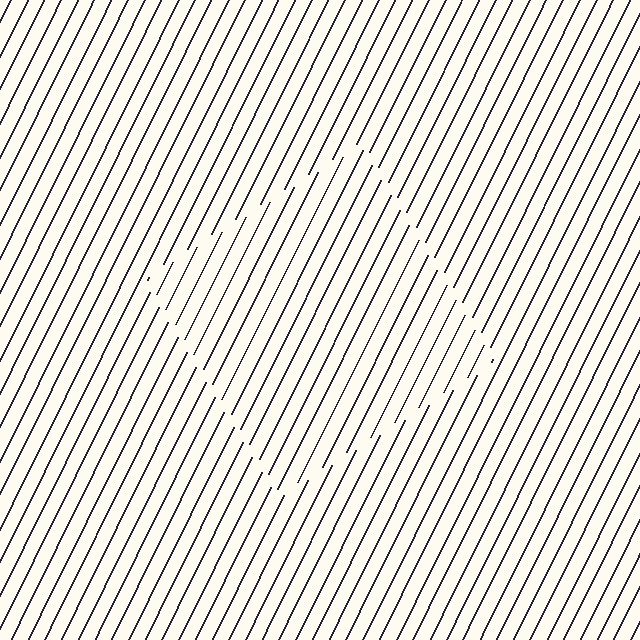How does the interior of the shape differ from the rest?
The interior of the shape contains the same grating, shifted by half a period — the contour is defined by the phase discontinuity where line-ends from the inner and outer gratings abut.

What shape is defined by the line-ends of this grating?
An illusory square. The interior of the shape contains the same grating, shifted by half a period — the contour is defined by the phase discontinuity where line-ends from the inner and outer gratings abut.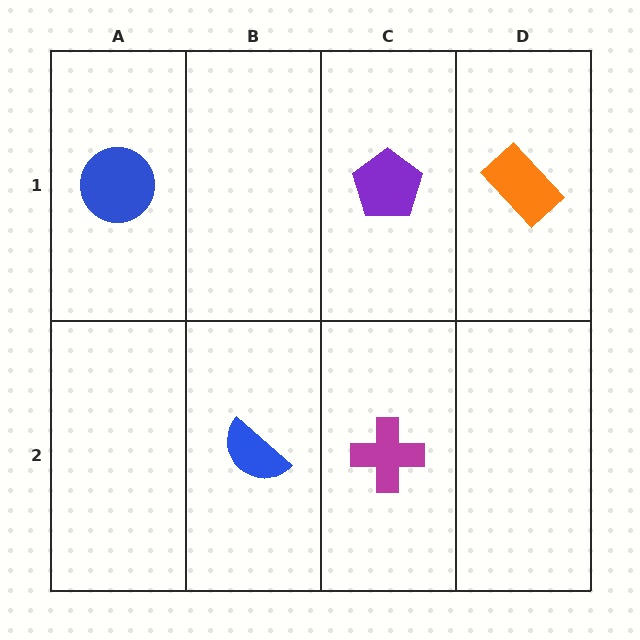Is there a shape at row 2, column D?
No, that cell is empty.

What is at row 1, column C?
A purple pentagon.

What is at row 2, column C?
A magenta cross.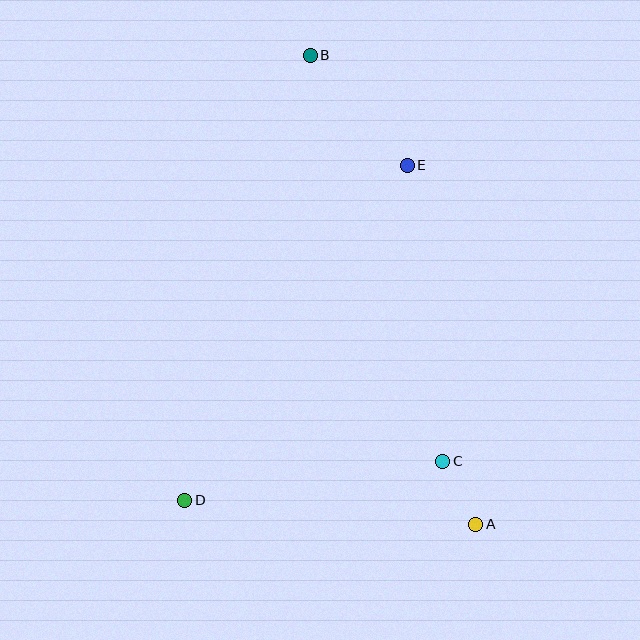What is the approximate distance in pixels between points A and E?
The distance between A and E is approximately 366 pixels.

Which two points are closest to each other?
Points A and C are closest to each other.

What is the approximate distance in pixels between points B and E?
The distance between B and E is approximately 146 pixels.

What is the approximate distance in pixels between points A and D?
The distance between A and D is approximately 292 pixels.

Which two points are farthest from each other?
Points A and B are farthest from each other.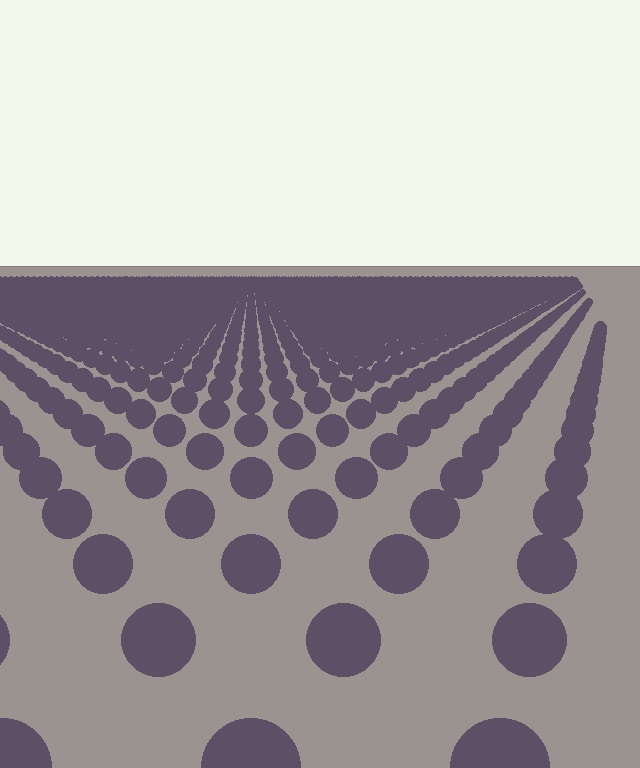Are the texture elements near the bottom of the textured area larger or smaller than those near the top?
Larger. Near the bottom, elements are closer to the viewer and appear at a bigger on-screen size.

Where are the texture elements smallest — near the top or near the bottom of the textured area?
Near the top.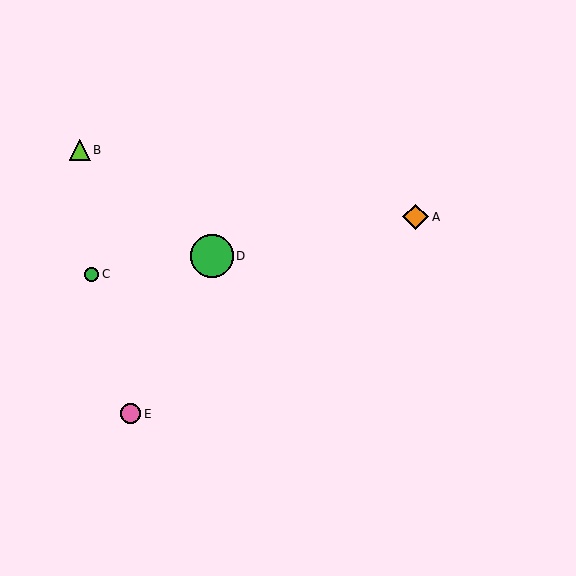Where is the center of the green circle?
The center of the green circle is at (212, 256).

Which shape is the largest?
The green circle (labeled D) is the largest.